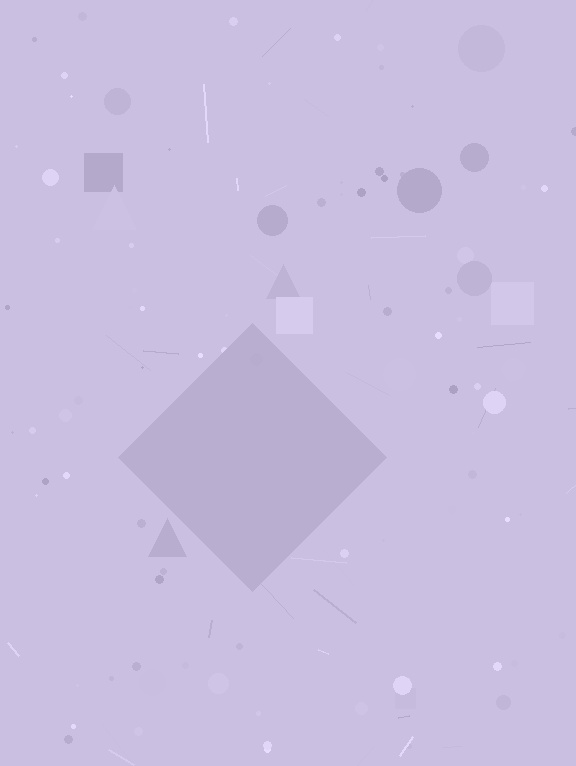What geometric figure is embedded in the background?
A diamond is embedded in the background.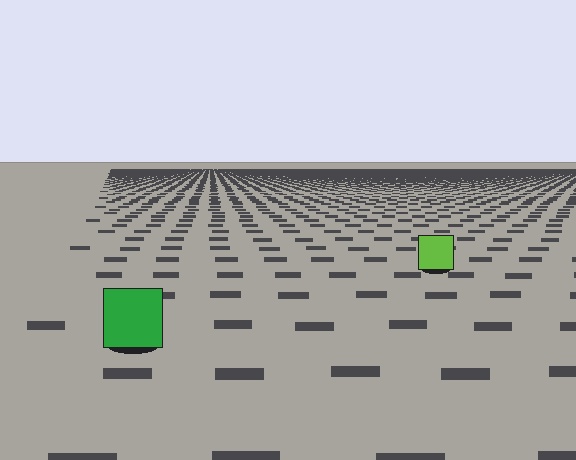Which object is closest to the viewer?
The green square is closest. The texture marks near it are larger and more spread out.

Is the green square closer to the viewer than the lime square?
Yes. The green square is closer — you can tell from the texture gradient: the ground texture is coarser near it.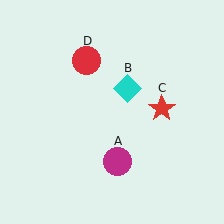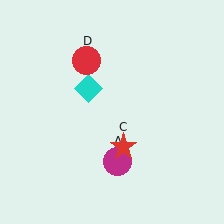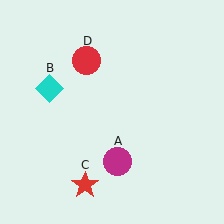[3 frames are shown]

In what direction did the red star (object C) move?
The red star (object C) moved down and to the left.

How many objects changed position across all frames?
2 objects changed position: cyan diamond (object B), red star (object C).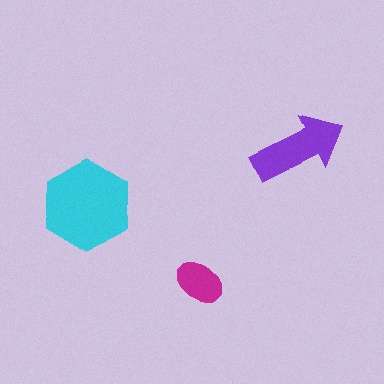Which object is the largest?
The cyan hexagon.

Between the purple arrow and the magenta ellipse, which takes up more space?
The purple arrow.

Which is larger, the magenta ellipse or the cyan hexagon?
The cyan hexagon.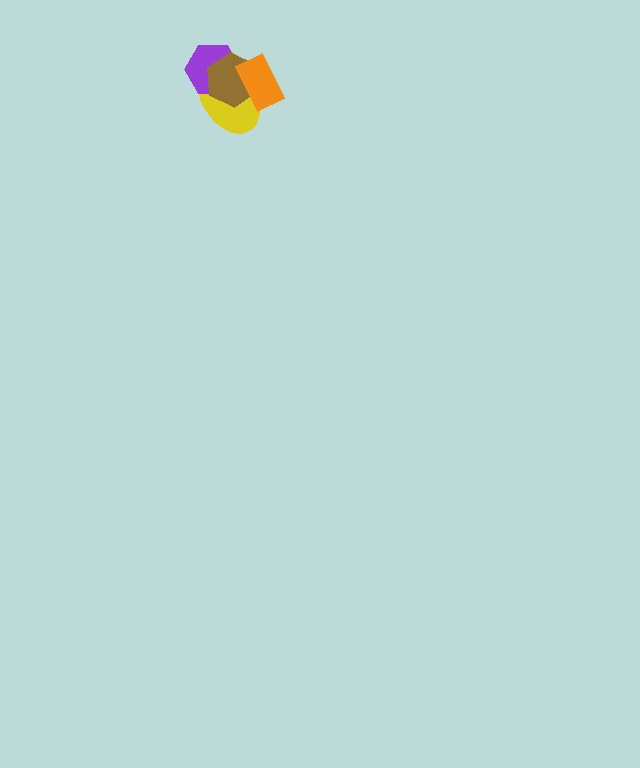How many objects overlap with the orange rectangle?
2 objects overlap with the orange rectangle.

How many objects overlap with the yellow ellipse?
3 objects overlap with the yellow ellipse.